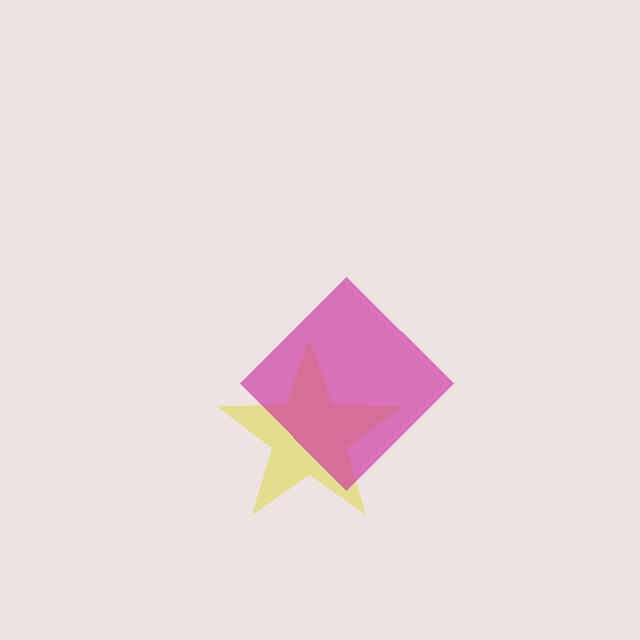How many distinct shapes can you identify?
There are 2 distinct shapes: a yellow star, a magenta diamond.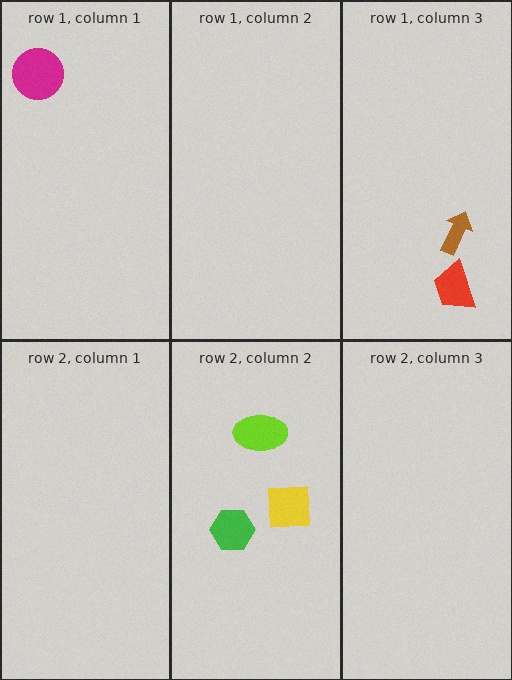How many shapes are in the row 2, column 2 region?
3.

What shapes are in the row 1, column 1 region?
The magenta circle.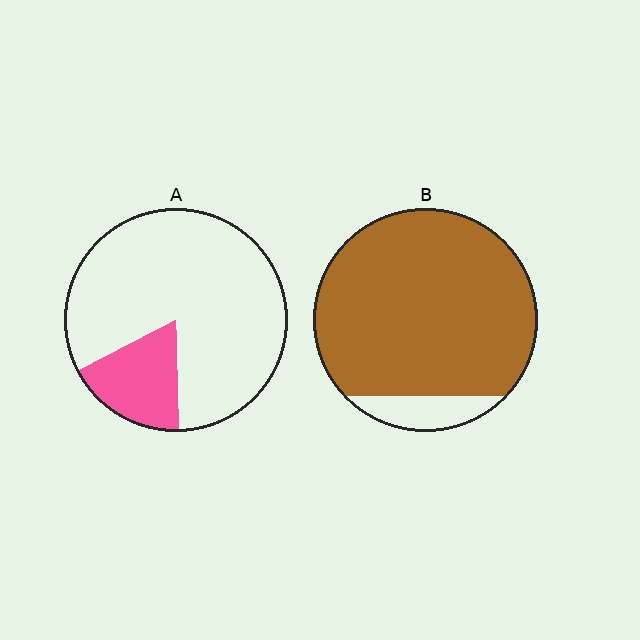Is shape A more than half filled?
No.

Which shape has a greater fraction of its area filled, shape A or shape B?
Shape B.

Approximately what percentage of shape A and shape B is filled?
A is approximately 20% and B is approximately 90%.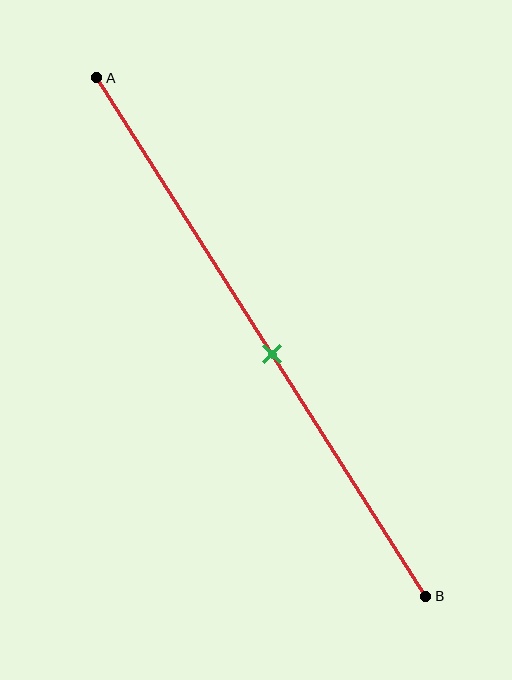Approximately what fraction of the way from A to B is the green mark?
The green mark is approximately 55% of the way from A to B.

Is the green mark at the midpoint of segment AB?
No, the mark is at about 55% from A, not at the 50% midpoint.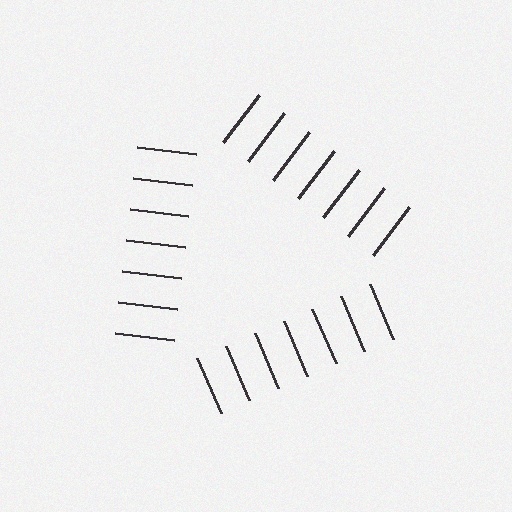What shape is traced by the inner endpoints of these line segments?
An illusory triangle — the line segments terminate on its edges but no continuous stroke is drawn.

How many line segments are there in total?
21 — 7 along each of the 3 edges.